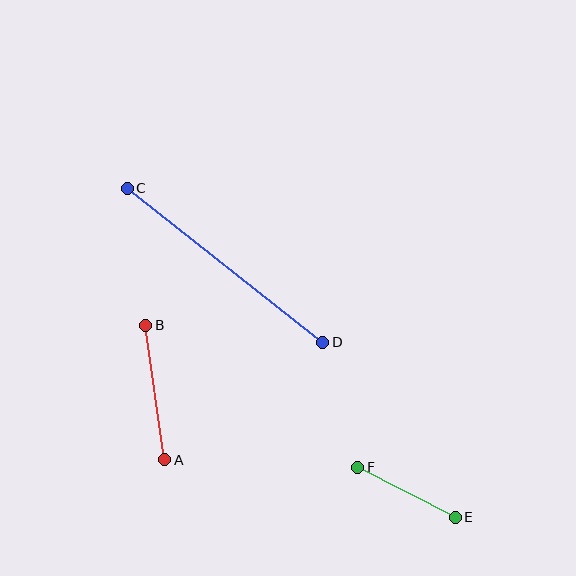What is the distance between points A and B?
The distance is approximately 136 pixels.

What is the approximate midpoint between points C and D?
The midpoint is at approximately (225, 265) pixels.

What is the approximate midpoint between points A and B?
The midpoint is at approximately (155, 393) pixels.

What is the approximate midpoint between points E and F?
The midpoint is at approximately (407, 492) pixels.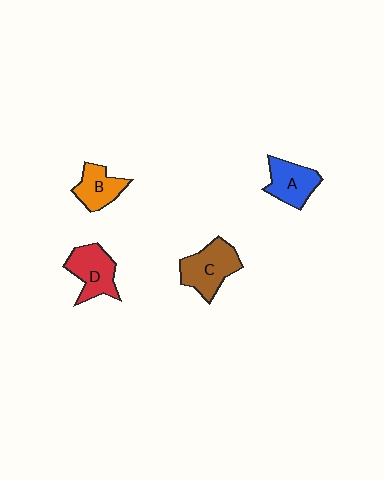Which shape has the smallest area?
Shape B (orange).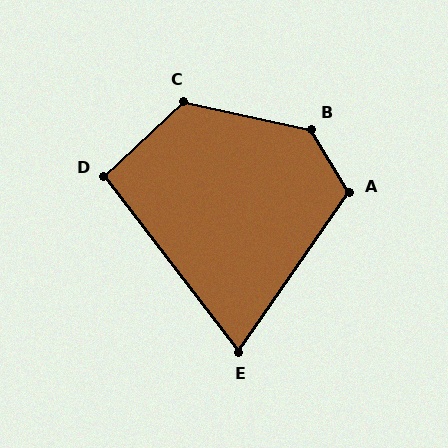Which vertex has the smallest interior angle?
E, at approximately 72 degrees.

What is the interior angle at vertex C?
Approximately 124 degrees (obtuse).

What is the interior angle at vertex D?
Approximately 96 degrees (obtuse).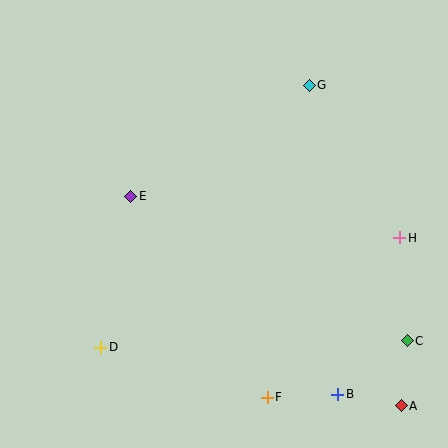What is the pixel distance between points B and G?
The distance between B and G is 311 pixels.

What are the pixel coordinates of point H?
Point H is at (400, 238).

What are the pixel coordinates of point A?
Point A is at (401, 406).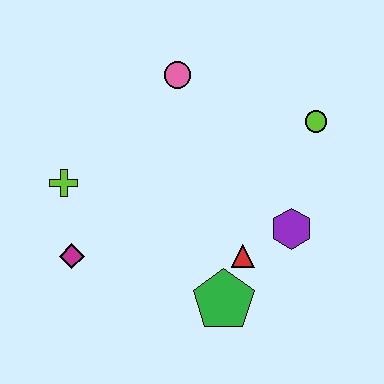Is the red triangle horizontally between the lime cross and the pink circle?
No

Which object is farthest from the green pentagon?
The pink circle is farthest from the green pentagon.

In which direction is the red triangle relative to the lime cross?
The red triangle is to the right of the lime cross.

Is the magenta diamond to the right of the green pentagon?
No